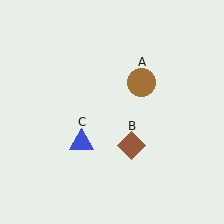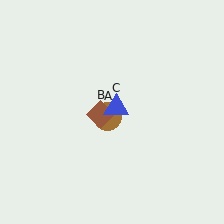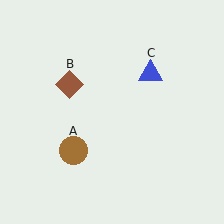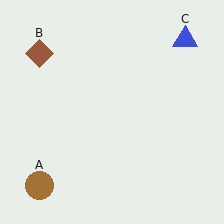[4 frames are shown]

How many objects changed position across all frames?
3 objects changed position: brown circle (object A), brown diamond (object B), blue triangle (object C).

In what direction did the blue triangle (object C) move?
The blue triangle (object C) moved up and to the right.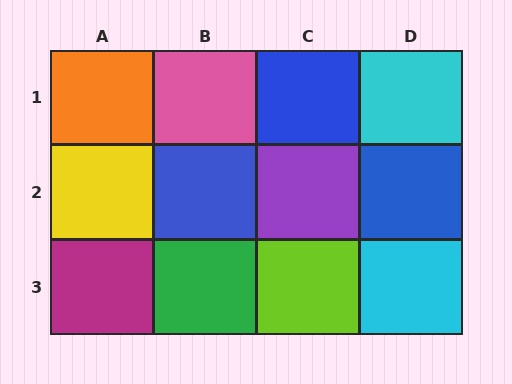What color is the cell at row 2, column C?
Purple.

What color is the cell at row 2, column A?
Yellow.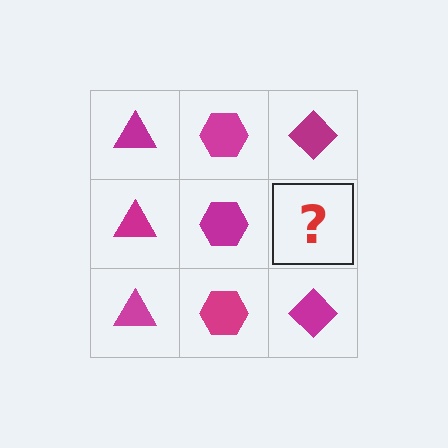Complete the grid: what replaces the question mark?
The question mark should be replaced with a magenta diamond.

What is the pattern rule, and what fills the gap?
The rule is that each column has a consistent shape. The gap should be filled with a magenta diamond.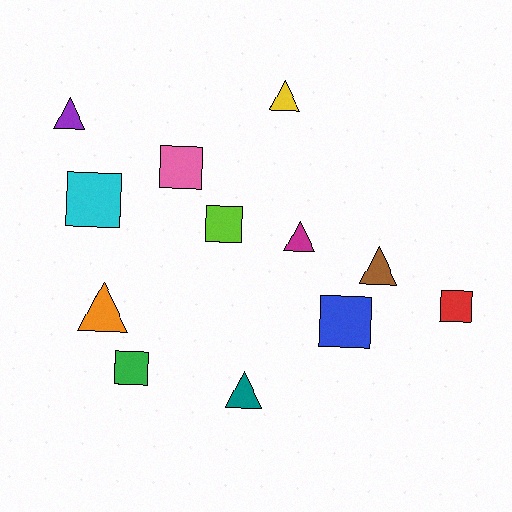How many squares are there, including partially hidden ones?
There are 6 squares.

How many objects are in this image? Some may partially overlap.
There are 12 objects.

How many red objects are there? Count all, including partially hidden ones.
There is 1 red object.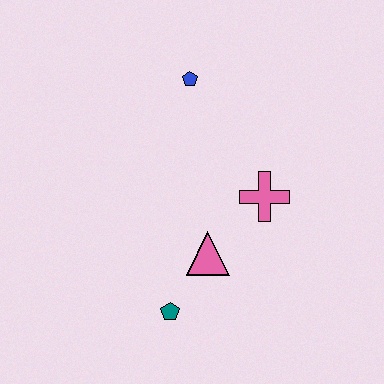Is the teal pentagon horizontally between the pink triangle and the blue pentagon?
No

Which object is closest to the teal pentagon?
The pink triangle is closest to the teal pentagon.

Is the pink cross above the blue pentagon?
No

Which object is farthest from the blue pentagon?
The teal pentagon is farthest from the blue pentagon.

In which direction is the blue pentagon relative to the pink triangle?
The blue pentagon is above the pink triangle.